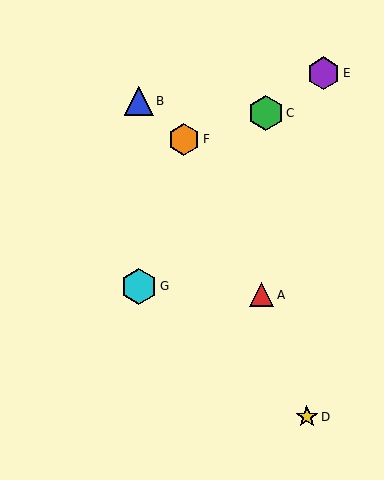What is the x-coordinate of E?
Object E is at x≈324.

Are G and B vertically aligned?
Yes, both are at x≈139.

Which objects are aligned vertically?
Objects B, G are aligned vertically.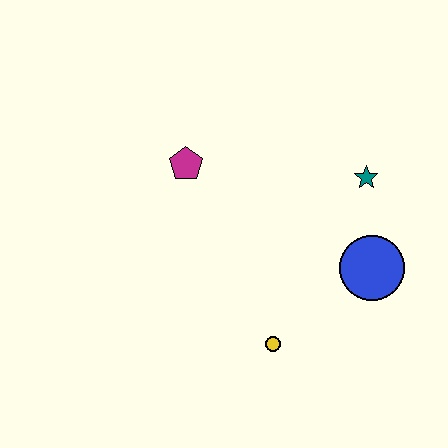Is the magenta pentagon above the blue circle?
Yes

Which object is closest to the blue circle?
The teal star is closest to the blue circle.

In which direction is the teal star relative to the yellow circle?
The teal star is above the yellow circle.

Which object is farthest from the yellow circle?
The magenta pentagon is farthest from the yellow circle.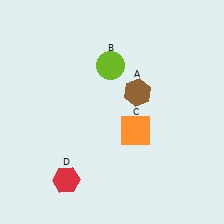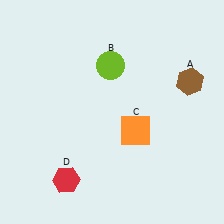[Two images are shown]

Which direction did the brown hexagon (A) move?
The brown hexagon (A) moved right.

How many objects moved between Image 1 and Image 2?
1 object moved between the two images.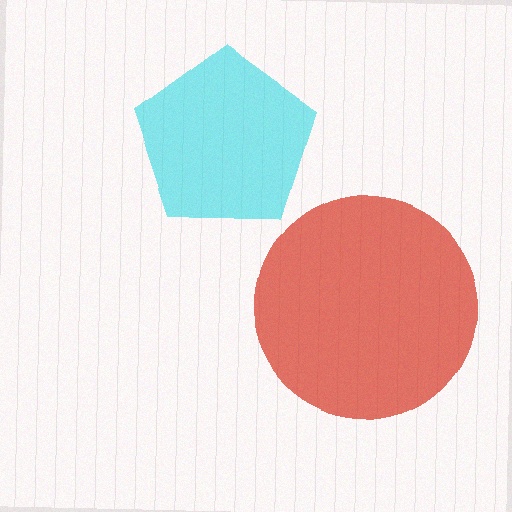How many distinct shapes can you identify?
There are 2 distinct shapes: a red circle, a cyan pentagon.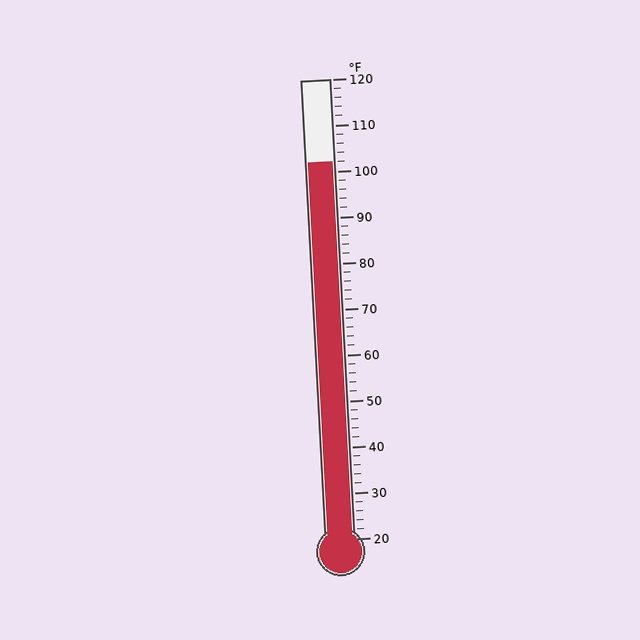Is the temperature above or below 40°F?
The temperature is above 40°F.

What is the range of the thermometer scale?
The thermometer scale ranges from 20°F to 120°F.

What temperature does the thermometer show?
The thermometer shows approximately 102°F.